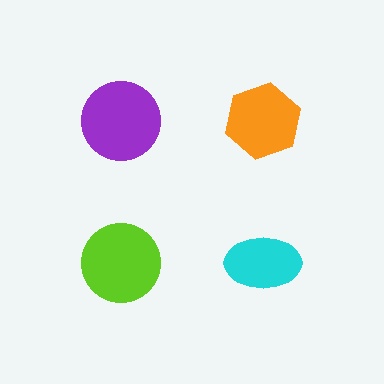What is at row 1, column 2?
An orange hexagon.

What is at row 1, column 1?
A purple circle.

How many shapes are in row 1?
2 shapes.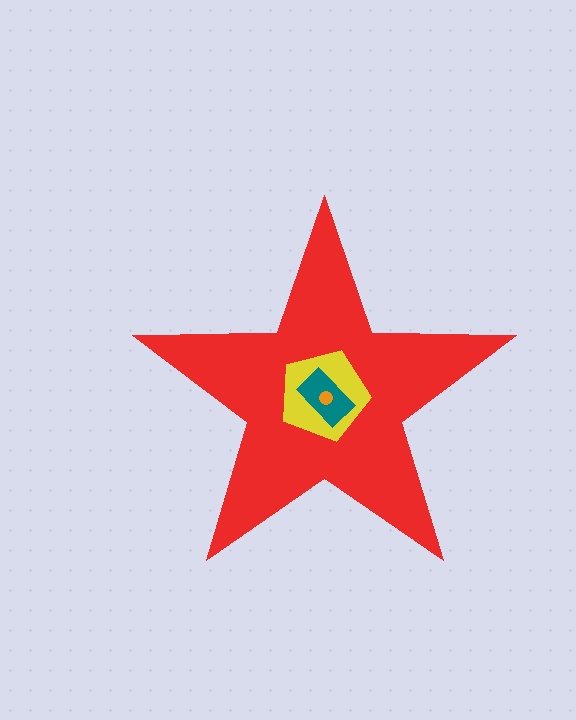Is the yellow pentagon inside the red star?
Yes.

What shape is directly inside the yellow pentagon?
The teal rectangle.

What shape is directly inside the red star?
The yellow pentagon.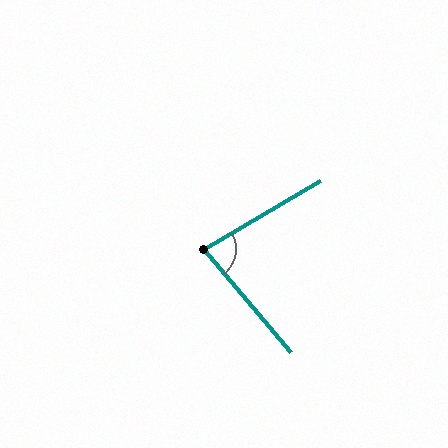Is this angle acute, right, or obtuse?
It is acute.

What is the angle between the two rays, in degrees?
Approximately 80 degrees.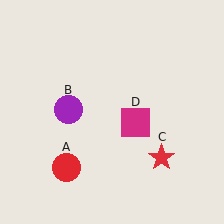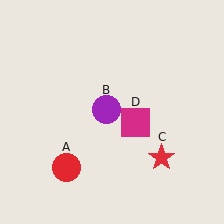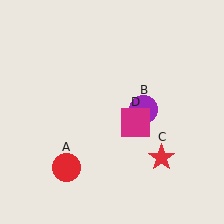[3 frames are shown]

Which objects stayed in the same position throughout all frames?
Red circle (object A) and red star (object C) and magenta square (object D) remained stationary.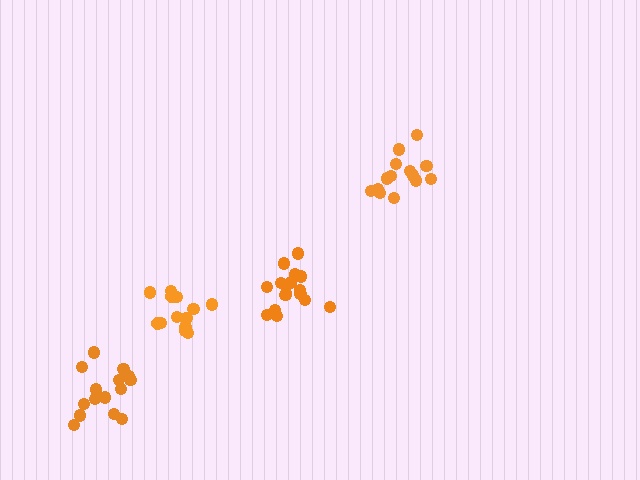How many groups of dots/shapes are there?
There are 4 groups.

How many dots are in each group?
Group 1: 14 dots, Group 2: 14 dots, Group 3: 16 dots, Group 4: 15 dots (59 total).